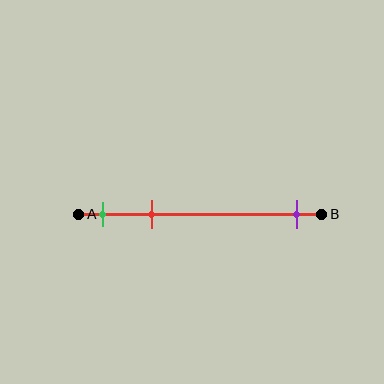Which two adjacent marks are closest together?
The green and red marks are the closest adjacent pair.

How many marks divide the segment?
There are 3 marks dividing the segment.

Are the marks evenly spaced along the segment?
No, the marks are not evenly spaced.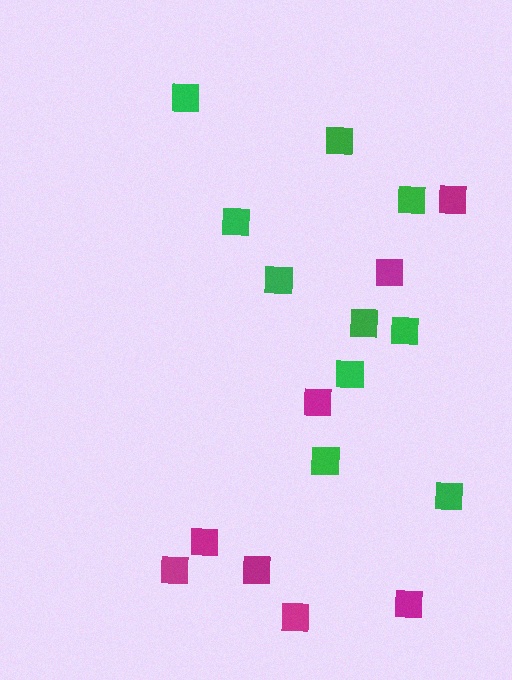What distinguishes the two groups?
There are 2 groups: one group of magenta squares (8) and one group of green squares (10).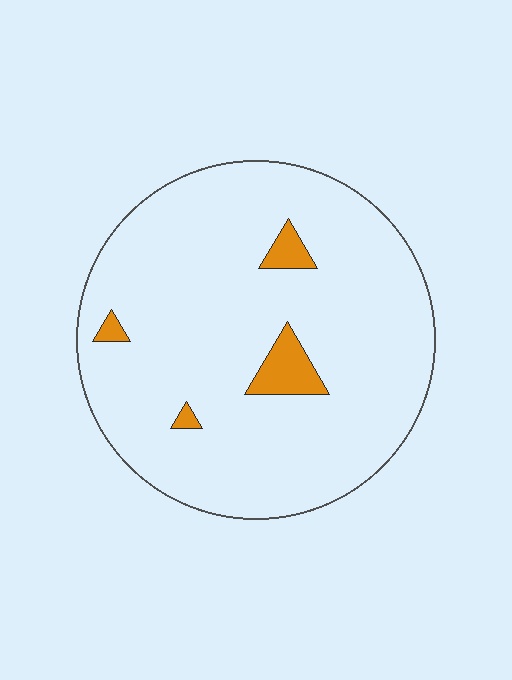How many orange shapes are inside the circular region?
4.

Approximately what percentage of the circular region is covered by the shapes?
Approximately 5%.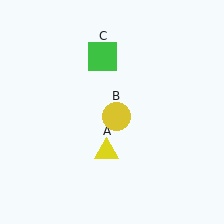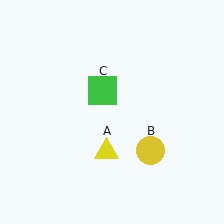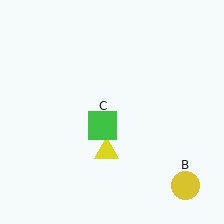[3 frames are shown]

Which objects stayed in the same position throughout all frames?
Yellow triangle (object A) remained stationary.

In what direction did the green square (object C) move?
The green square (object C) moved down.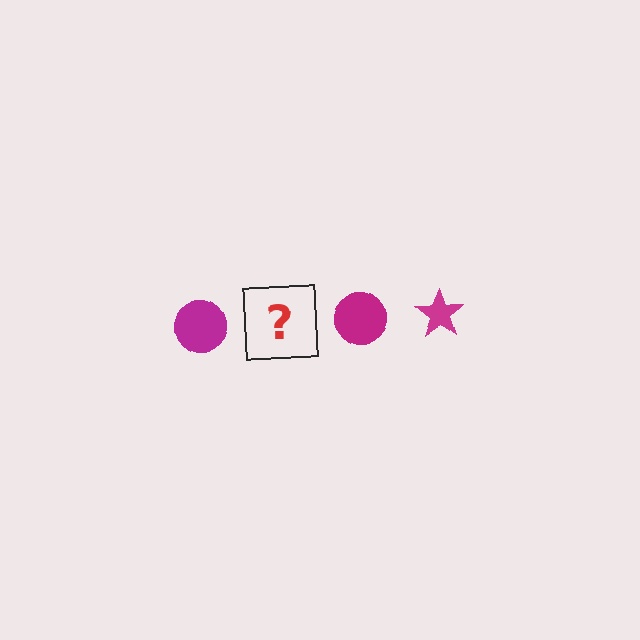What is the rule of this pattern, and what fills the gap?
The rule is that the pattern cycles through circle, star shapes in magenta. The gap should be filled with a magenta star.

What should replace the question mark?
The question mark should be replaced with a magenta star.